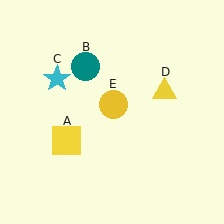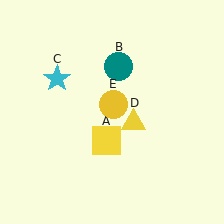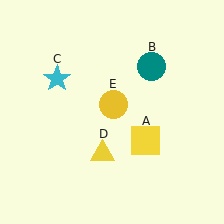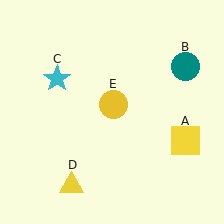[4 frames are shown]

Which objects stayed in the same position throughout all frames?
Cyan star (object C) and yellow circle (object E) remained stationary.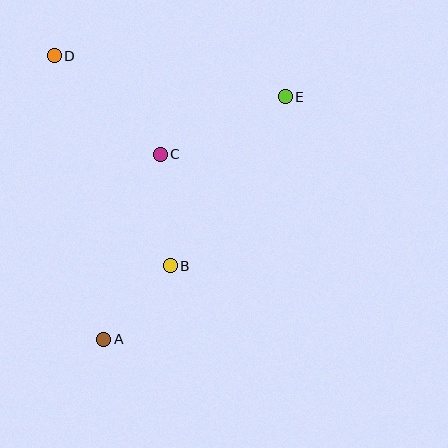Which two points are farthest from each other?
Points A and E are farthest from each other.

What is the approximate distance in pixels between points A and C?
The distance between A and C is approximately 194 pixels.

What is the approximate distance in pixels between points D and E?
The distance between D and E is approximately 235 pixels.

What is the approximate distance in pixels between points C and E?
The distance between C and E is approximately 138 pixels.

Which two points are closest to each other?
Points A and B are closest to each other.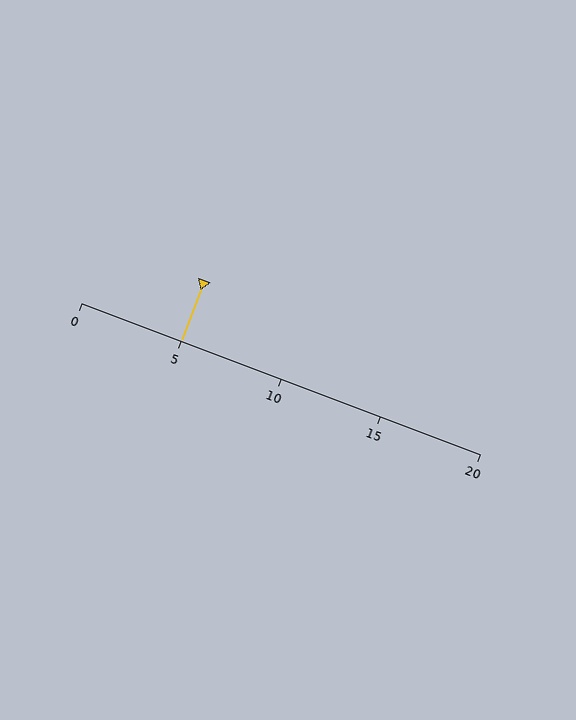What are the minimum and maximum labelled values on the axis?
The axis runs from 0 to 20.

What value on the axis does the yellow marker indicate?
The marker indicates approximately 5.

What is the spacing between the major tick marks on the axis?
The major ticks are spaced 5 apart.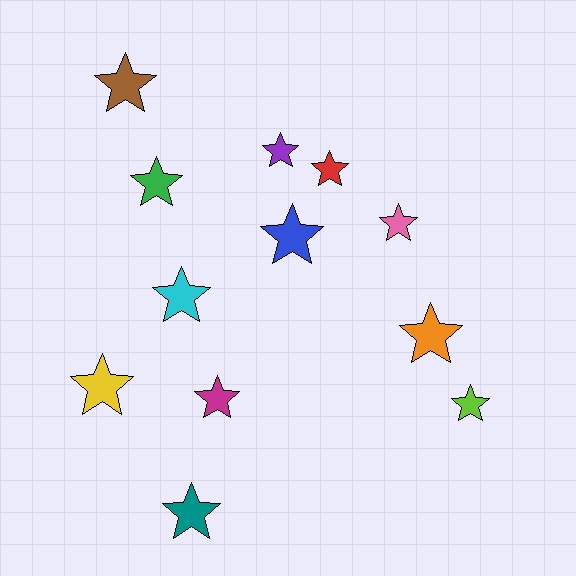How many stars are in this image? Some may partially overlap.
There are 12 stars.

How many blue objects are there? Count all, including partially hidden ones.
There is 1 blue object.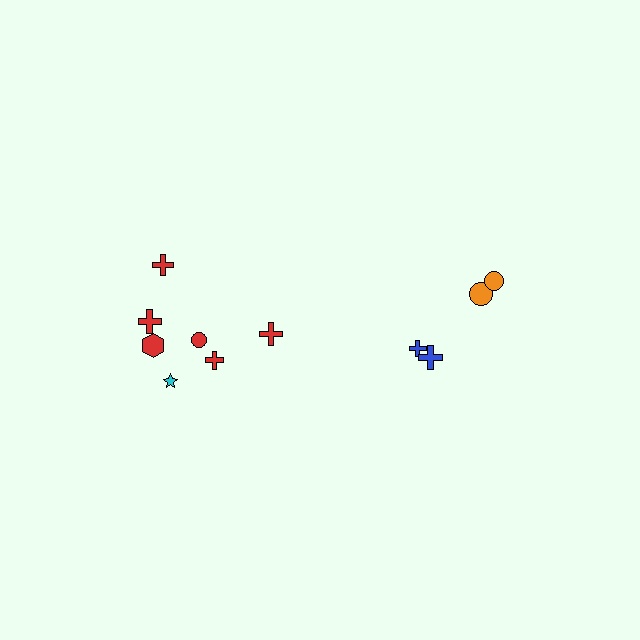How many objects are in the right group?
There are 5 objects.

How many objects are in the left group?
There are 7 objects.